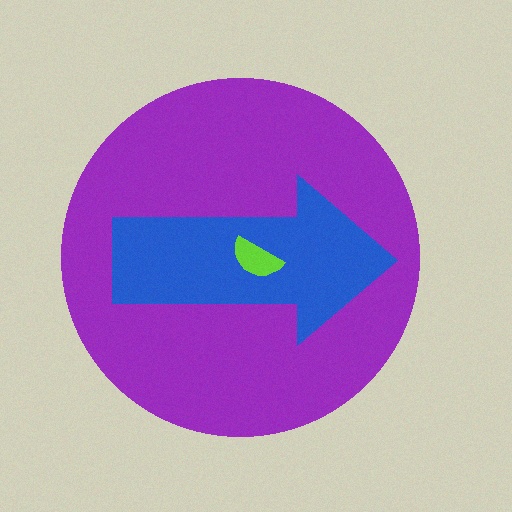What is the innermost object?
The lime semicircle.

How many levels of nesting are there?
3.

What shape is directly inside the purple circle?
The blue arrow.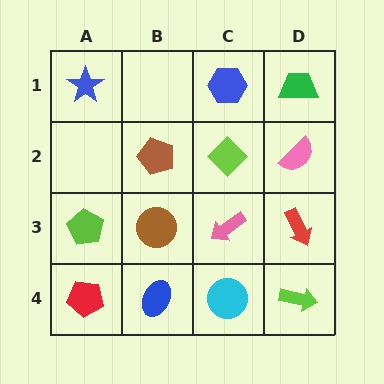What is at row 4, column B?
A blue ellipse.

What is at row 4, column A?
A red pentagon.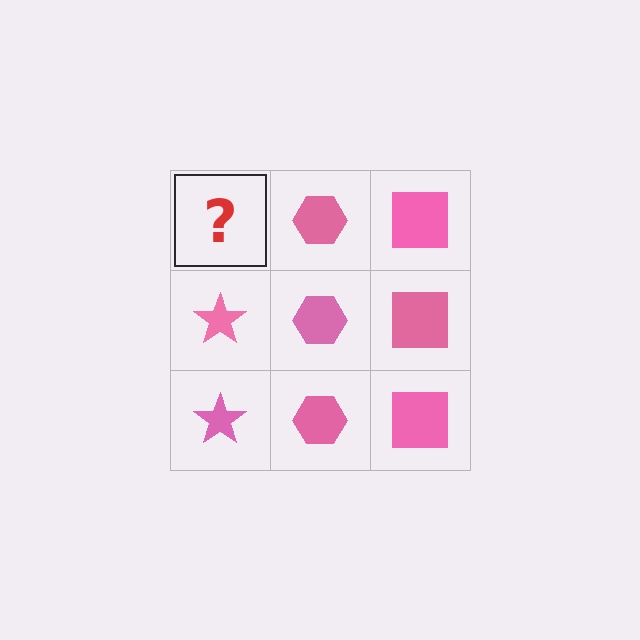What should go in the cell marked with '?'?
The missing cell should contain a pink star.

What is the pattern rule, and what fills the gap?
The rule is that each column has a consistent shape. The gap should be filled with a pink star.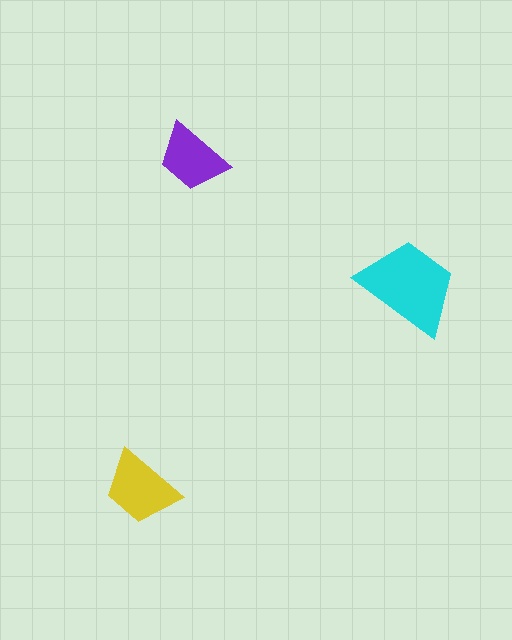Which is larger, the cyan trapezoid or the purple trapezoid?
The cyan one.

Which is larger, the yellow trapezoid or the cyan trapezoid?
The cyan one.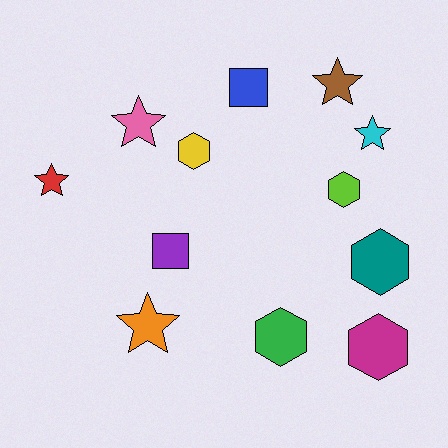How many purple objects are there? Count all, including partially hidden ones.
There is 1 purple object.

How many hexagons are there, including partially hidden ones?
There are 5 hexagons.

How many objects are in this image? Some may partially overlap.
There are 12 objects.